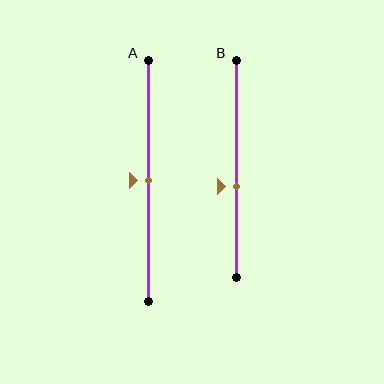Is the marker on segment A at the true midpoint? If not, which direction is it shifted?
Yes, the marker on segment A is at the true midpoint.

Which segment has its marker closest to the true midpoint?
Segment A has its marker closest to the true midpoint.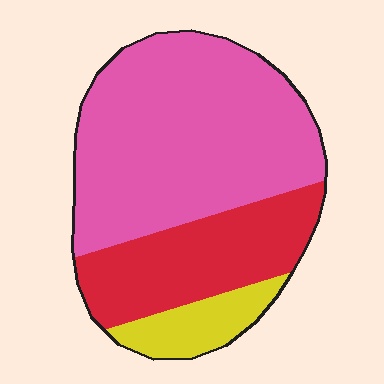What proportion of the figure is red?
Red covers around 30% of the figure.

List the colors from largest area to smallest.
From largest to smallest: pink, red, yellow.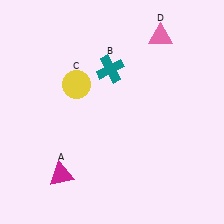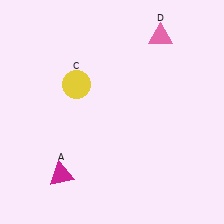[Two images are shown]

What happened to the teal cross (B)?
The teal cross (B) was removed in Image 2. It was in the top-left area of Image 1.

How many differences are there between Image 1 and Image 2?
There is 1 difference between the two images.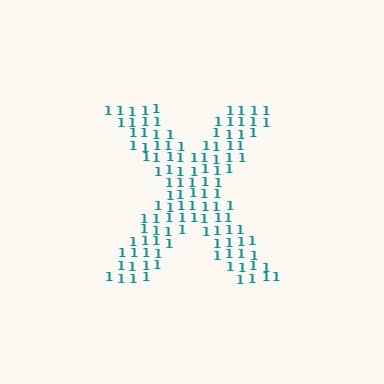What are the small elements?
The small elements are digit 1's.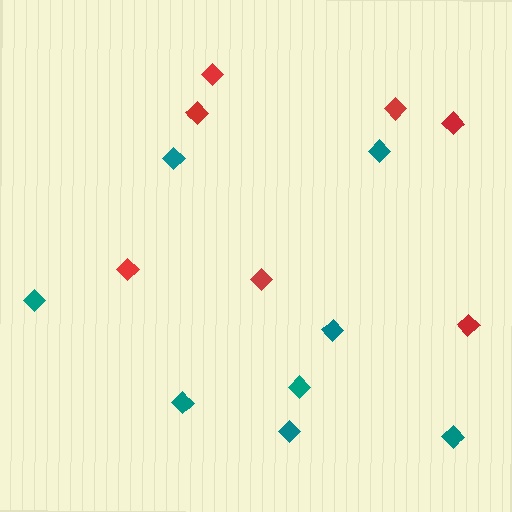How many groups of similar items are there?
There are 2 groups: one group of teal diamonds (8) and one group of red diamonds (7).